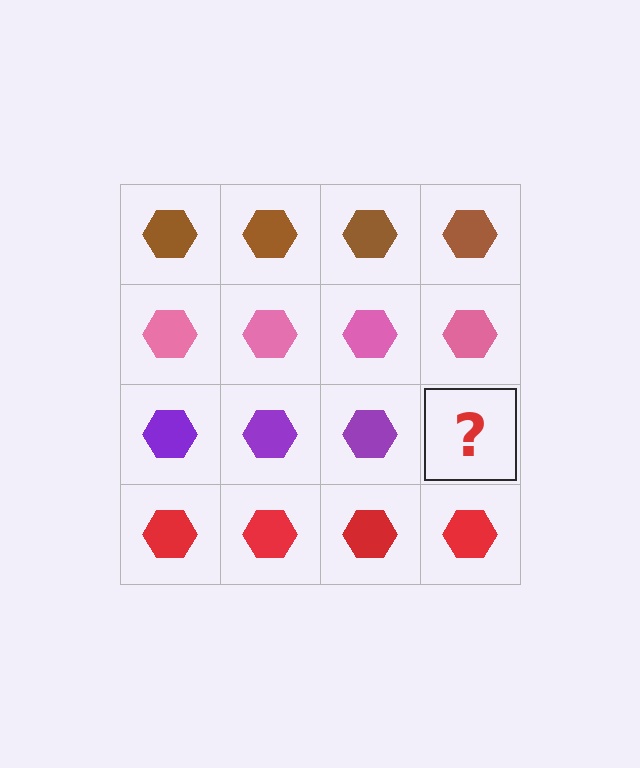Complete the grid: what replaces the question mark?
The question mark should be replaced with a purple hexagon.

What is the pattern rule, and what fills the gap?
The rule is that each row has a consistent color. The gap should be filled with a purple hexagon.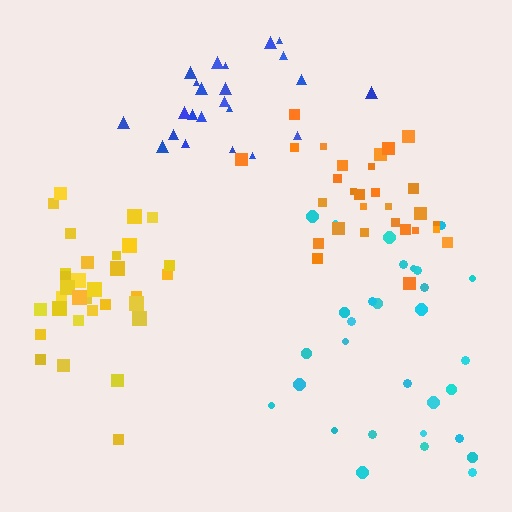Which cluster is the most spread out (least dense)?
Blue.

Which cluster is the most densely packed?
Orange.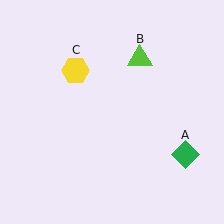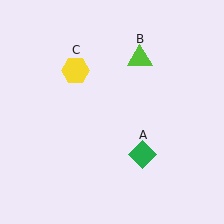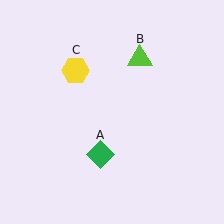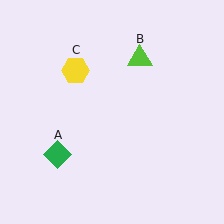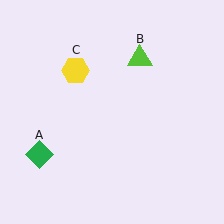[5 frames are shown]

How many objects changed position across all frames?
1 object changed position: green diamond (object A).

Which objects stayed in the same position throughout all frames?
Lime triangle (object B) and yellow hexagon (object C) remained stationary.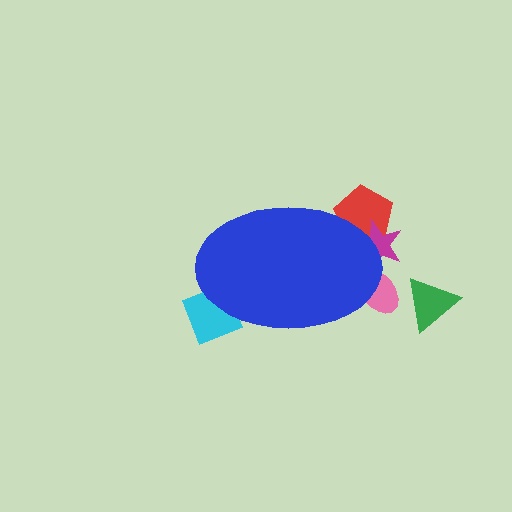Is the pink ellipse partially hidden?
Yes, the pink ellipse is partially hidden behind the blue ellipse.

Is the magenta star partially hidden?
Yes, the magenta star is partially hidden behind the blue ellipse.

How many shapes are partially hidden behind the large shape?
4 shapes are partially hidden.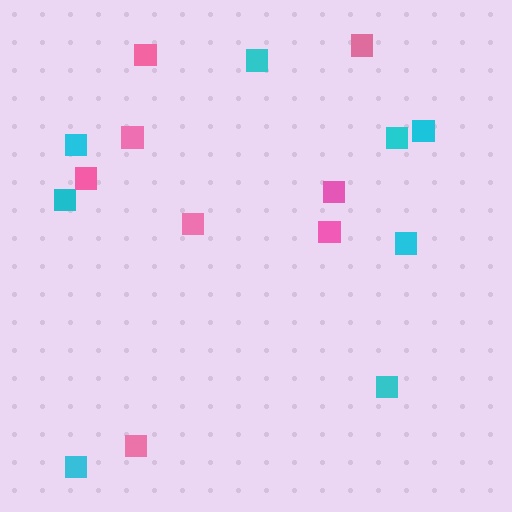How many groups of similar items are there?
There are 2 groups: one group of cyan squares (8) and one group of pink squares (8).